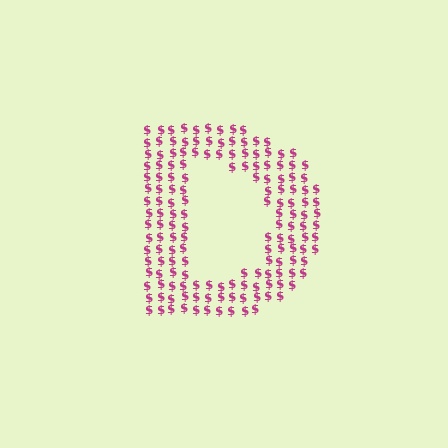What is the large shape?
The large shape is the letter D.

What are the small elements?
The small elements are dollar signs.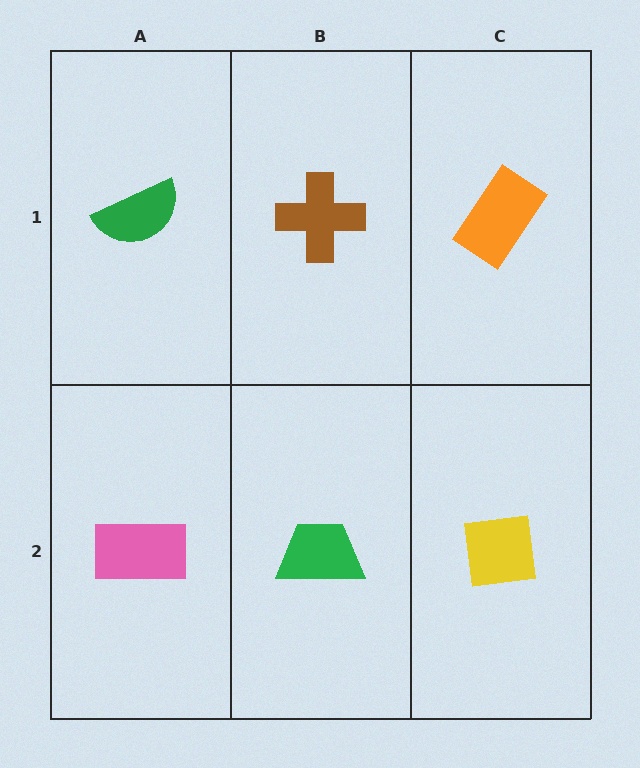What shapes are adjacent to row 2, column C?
An orange rectangle (row 1, column C), a green trapezoid (row 2, column B).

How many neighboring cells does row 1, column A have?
2.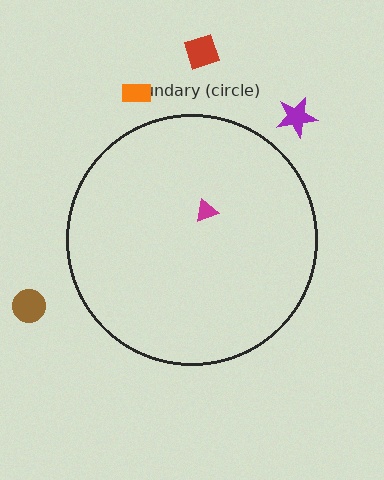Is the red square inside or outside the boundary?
Outside.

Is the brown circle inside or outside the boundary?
Outside.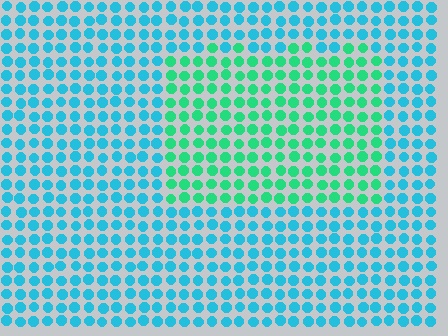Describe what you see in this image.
The image is filled with small cyan elements in a uniform arrangement. A rectangle-shaped region is visible where the elements are tinted to a slightly different hue, forming a subtle color boundary.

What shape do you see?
I see a rectangle.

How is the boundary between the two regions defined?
The boundary is defined purely by a slight shift in hue (about 40 degrees). Spacing, size, and orientation are identical on both sides.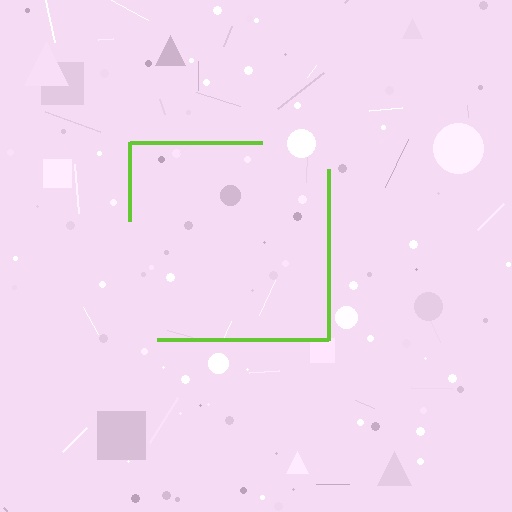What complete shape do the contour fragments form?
The contour fragments form a square.